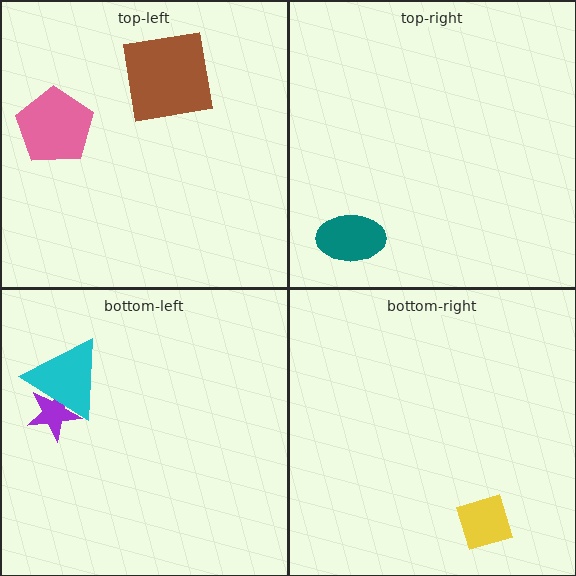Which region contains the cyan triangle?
The bottom-left region.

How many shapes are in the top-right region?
1.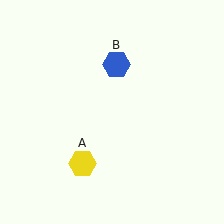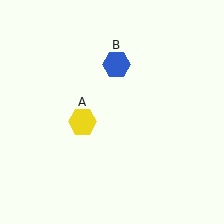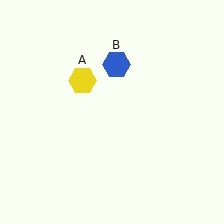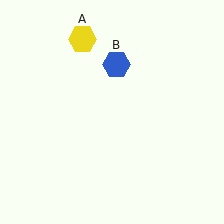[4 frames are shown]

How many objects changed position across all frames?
1 object changed position: yellow hexagon (object A).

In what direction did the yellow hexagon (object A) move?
The yellow hexagon (object A) moved up.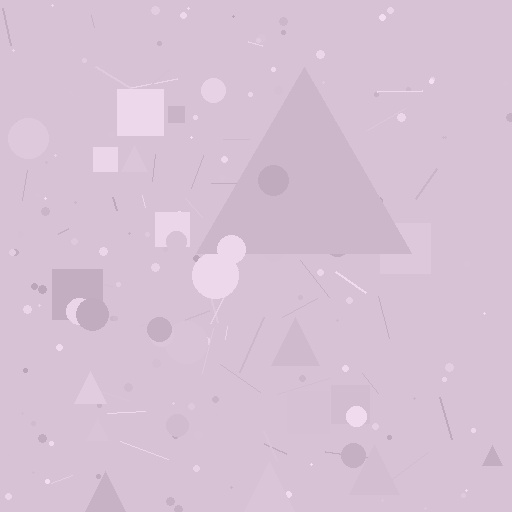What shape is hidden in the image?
A triangle is hidden in the image.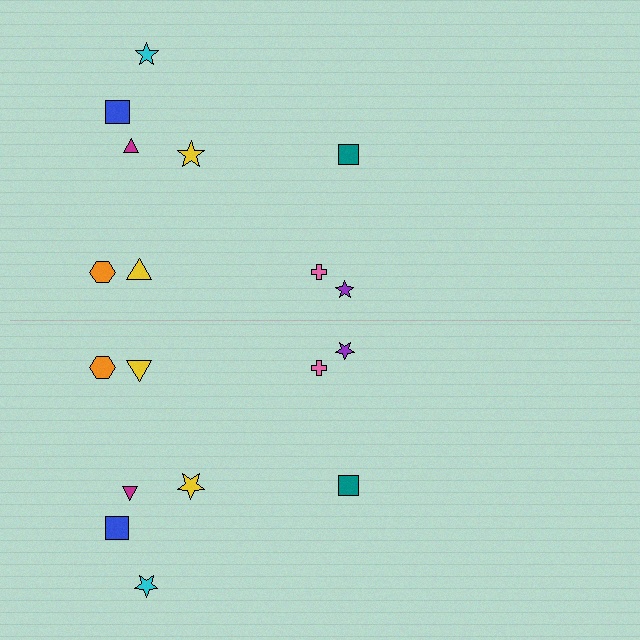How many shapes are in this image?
There are 18 shapes in this image.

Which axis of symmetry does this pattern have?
The pattern has a horizontal axis of symmetry running through the center of the image.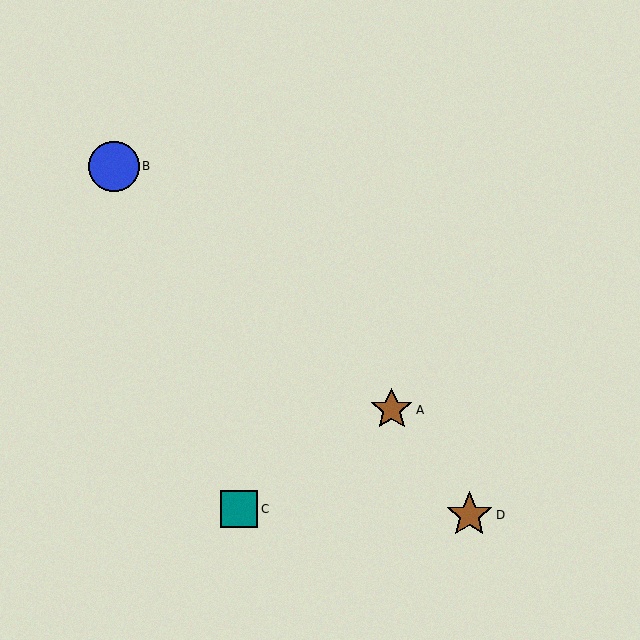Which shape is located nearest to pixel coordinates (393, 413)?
The brown star (labeled A) at (392, 410) is nearest to that location.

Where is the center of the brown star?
The center of the brown star is at (392, 410).